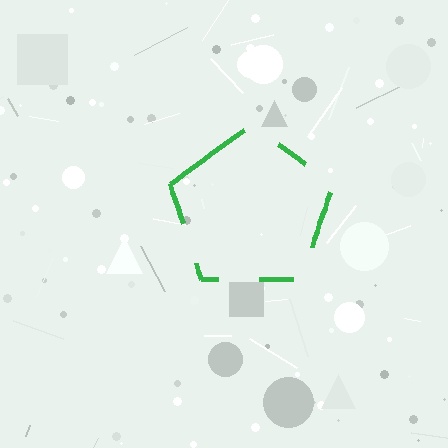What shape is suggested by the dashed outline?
The dashed outline suggests a pentagon.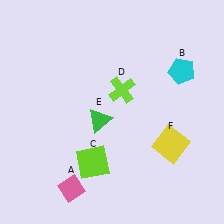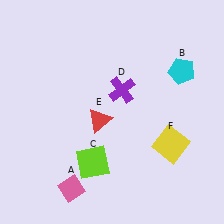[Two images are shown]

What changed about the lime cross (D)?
In Image 1, D is lime. In Image 2, it changed to purple.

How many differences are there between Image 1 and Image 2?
There are 2 differences between the two images.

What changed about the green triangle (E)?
In Image 1, E is green. In Image 2, it changed to red.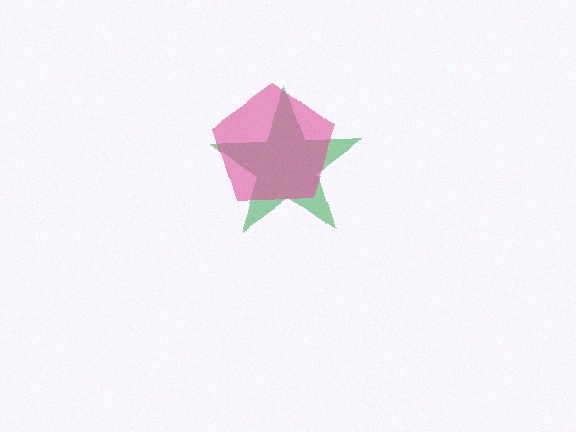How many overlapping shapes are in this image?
There are 2 overlapping shapes in the image.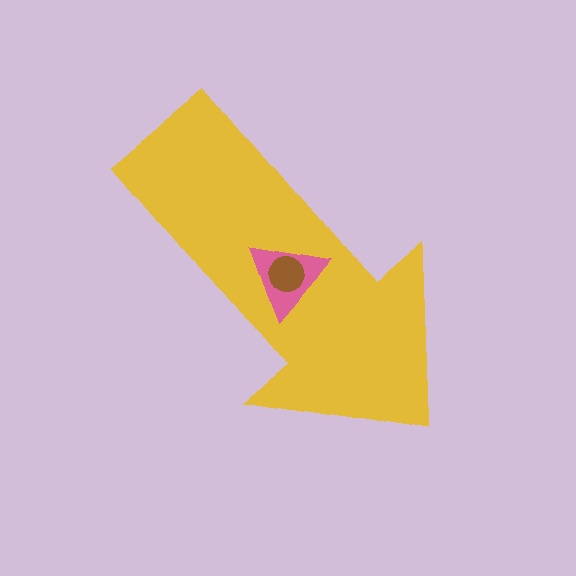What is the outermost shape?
The yellow arrow.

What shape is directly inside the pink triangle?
The brown circle.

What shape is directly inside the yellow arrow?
The pink triangle.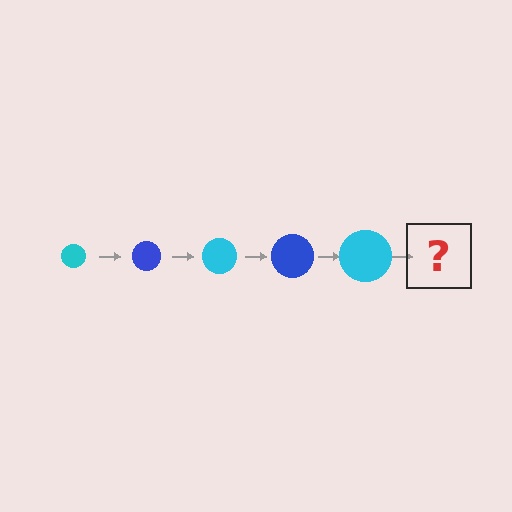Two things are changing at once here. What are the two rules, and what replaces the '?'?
The two rules are that the circle grows larger each step and the color cycles through cyan and blue. The '?' should be a blue circle, larger than the previous one.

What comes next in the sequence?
The next element should be a blue circle, larger than the previous one.